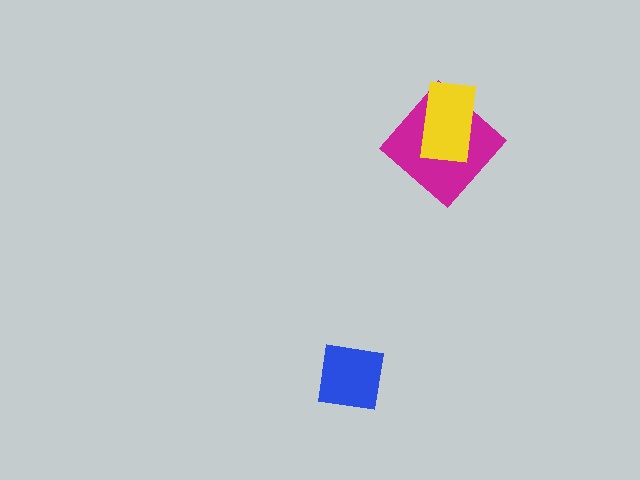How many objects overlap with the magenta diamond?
1 object overlaps with the magenta diamond.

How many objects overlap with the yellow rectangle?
1 object overlaps with the yellow rectangle.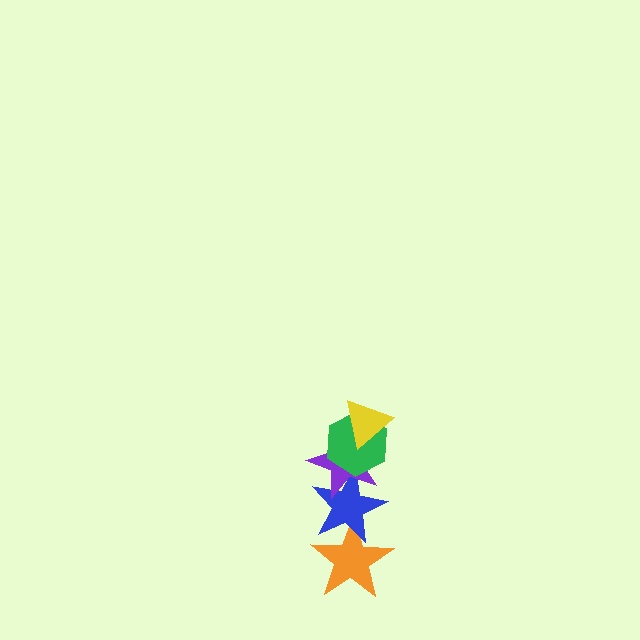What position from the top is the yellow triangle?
The yellow triangle is 1st from the top.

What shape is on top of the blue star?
The purple star is on top of the blue star.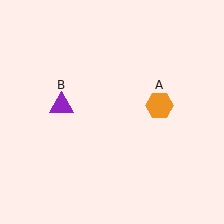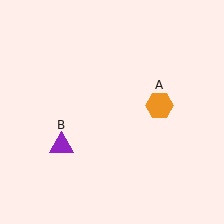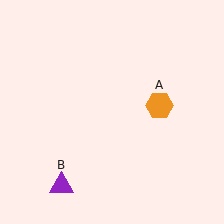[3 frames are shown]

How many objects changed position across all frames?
1 object changed position: purple triangle (object B).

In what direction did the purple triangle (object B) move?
The purple triangle (object B) moved down.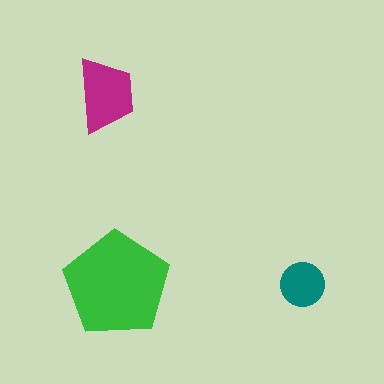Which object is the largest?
The green pentagon.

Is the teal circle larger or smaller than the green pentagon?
Smaller.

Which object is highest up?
The magenta trapezoid is topmost.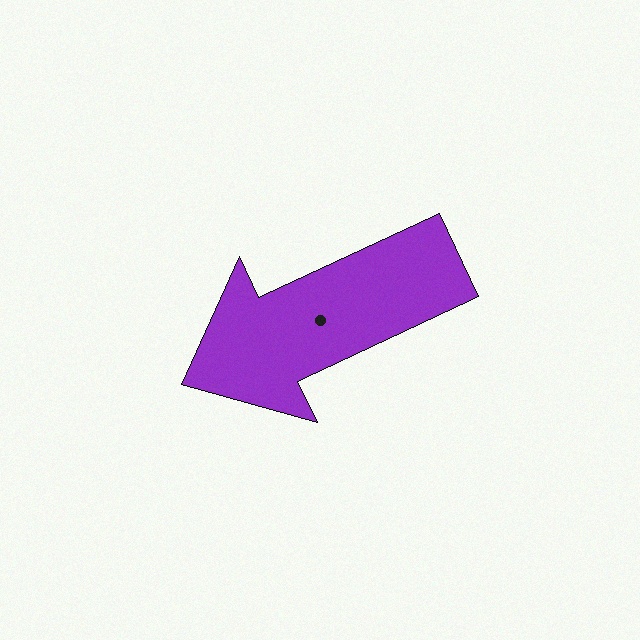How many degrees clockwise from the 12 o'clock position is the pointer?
Approximately 245 degrees.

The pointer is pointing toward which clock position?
Roughly 8 o'clock.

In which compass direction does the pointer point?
Southwest.